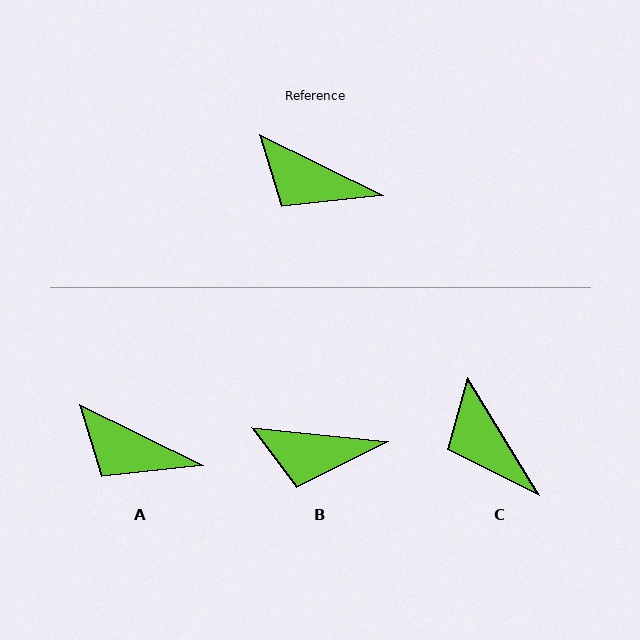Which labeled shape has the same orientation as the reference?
A.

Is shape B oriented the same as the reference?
No, it is off by about 21 degrees.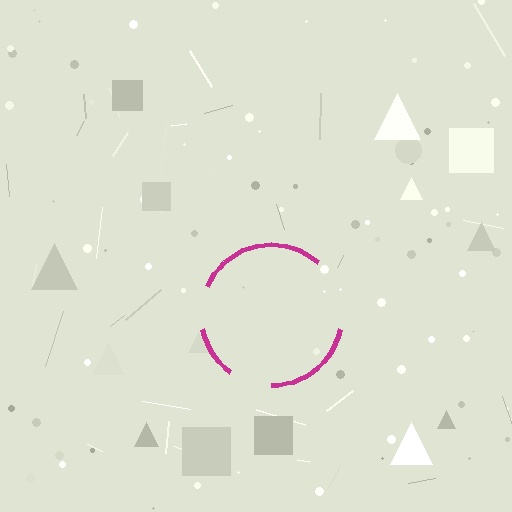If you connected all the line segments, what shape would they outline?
They would outline a circle.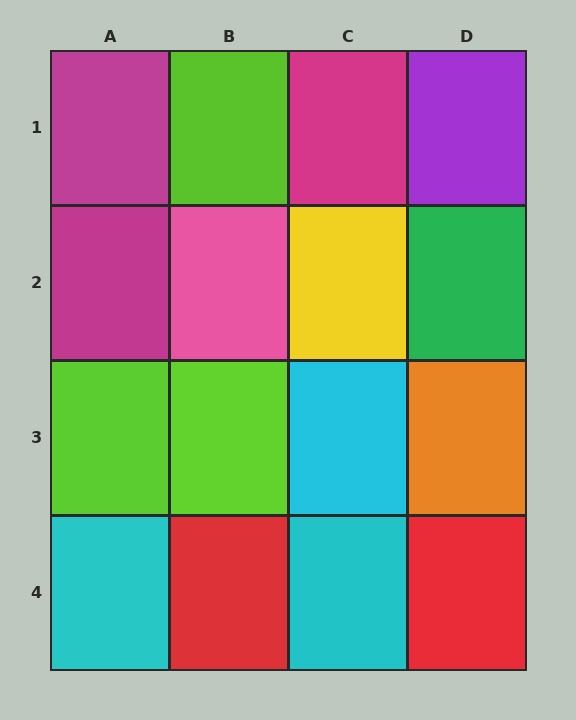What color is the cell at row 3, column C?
Cyan.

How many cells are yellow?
1 cell is yellow.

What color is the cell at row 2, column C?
Yellow.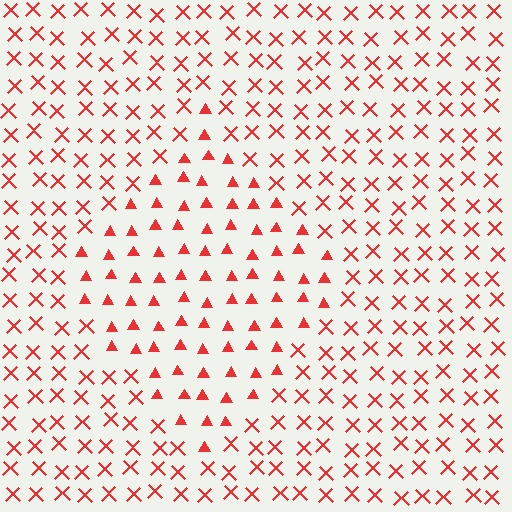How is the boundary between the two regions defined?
The boundary is defined by a change in element shape: triangles inside vs. X marks outside. All elements share the same color and spacing.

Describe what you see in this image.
The image is filled with small red elements arranged in a uniform grid. A diamond-shaped region contains triangles, while the surrounding area contains X marks. The boundary is defined purely by the change in element shape.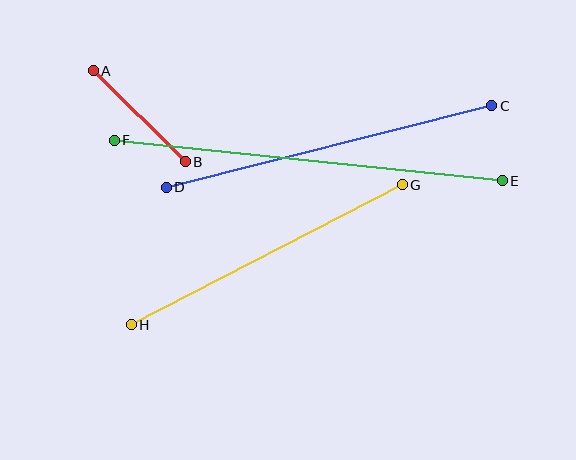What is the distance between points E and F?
The distance is approximately 390 pixels.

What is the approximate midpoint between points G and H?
The midpoint is at approximately (267, 255) pixels.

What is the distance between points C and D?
The distance is approximately 335 pixels.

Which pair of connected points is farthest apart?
Points E and F are farthest apart.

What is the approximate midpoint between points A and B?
The midpoint is at approximately (139, 116) pixels.